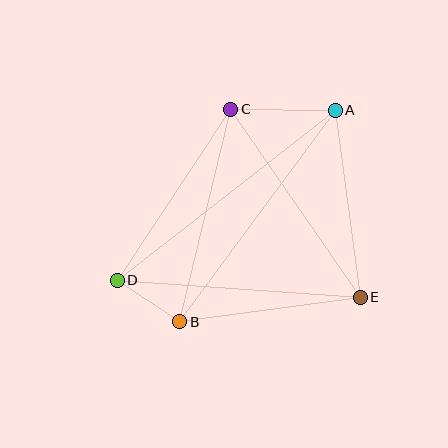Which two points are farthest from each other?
Points A and D are farthest from each other.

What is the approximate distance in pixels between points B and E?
The distance between B and E is approximately 182 pixels.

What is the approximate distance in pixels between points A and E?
The distance between A and E is approximately 188 pixels.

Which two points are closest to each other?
Points B and D are closest to each other.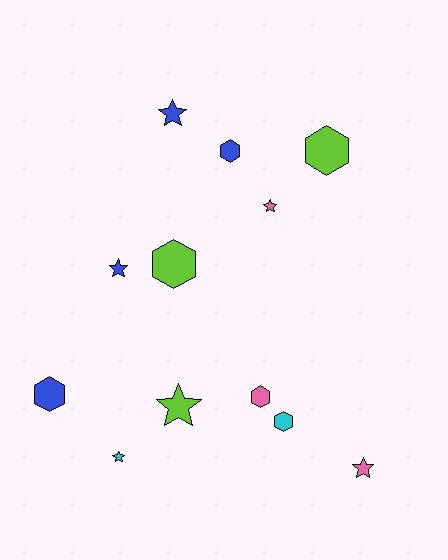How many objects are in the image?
There are 12 objects.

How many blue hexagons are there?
There are 2 blue hexagons.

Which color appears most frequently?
Blue, with 4 objects.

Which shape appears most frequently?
Star, with 6 objects.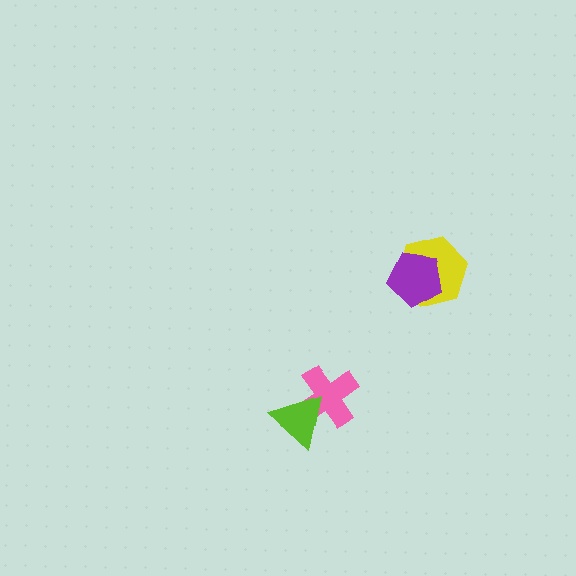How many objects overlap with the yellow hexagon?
1 object overlaps with the yellow hexagon.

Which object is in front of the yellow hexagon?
The purple pentagon is in front of the yellow hexagon.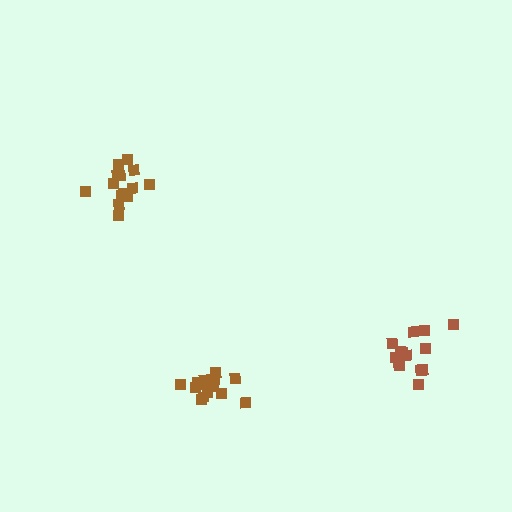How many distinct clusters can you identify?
There are 3 distinct clusters.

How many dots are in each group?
Group 1: 14 dots, Group 2: 14 dots, Group 3: 14 dots (42 total).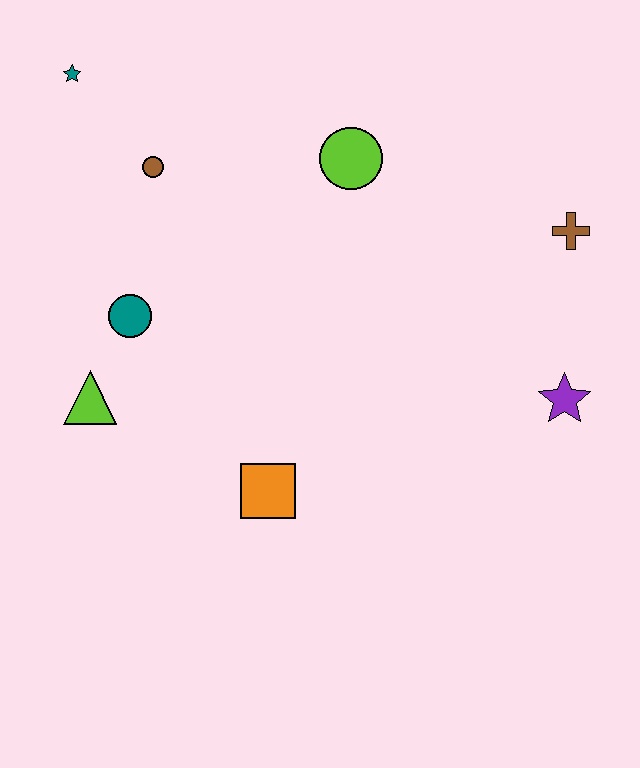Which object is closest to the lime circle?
The brown circle is closest to the lime circle.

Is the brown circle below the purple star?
No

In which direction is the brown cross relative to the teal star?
The brown cross is to the right of the teal star.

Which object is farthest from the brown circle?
The purple star is farthest from the brown circle.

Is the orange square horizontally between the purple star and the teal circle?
Yes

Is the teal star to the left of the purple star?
Yes